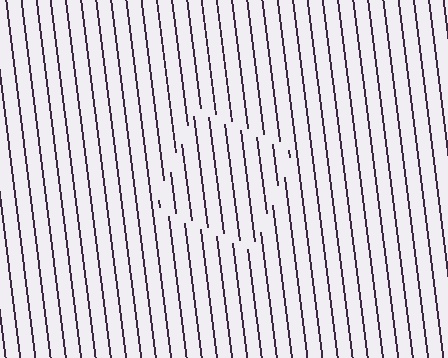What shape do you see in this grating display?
An illusory square. The interior of the shape contains the same grating, shifted by half a period — the contour is defined by the phase discontinuity where line-ends from the inner and outer gratings abut.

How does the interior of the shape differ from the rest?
The interior of the shape contains the same grating, shifted by half a period — the contour is defined by the phase discontinuity where line-ends from the inner and outer gratings abut.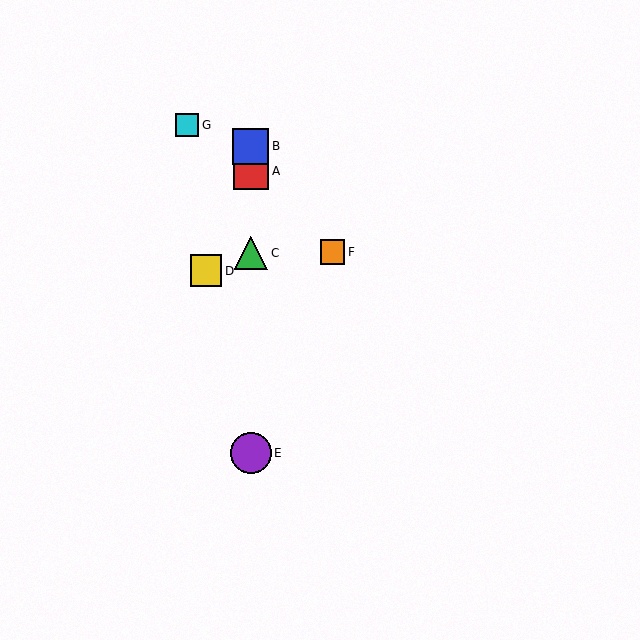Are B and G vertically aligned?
No, B is at x≈251 and G is at x≈187.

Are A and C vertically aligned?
Yes, both are at x≈251.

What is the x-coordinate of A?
Object A is at x≈251.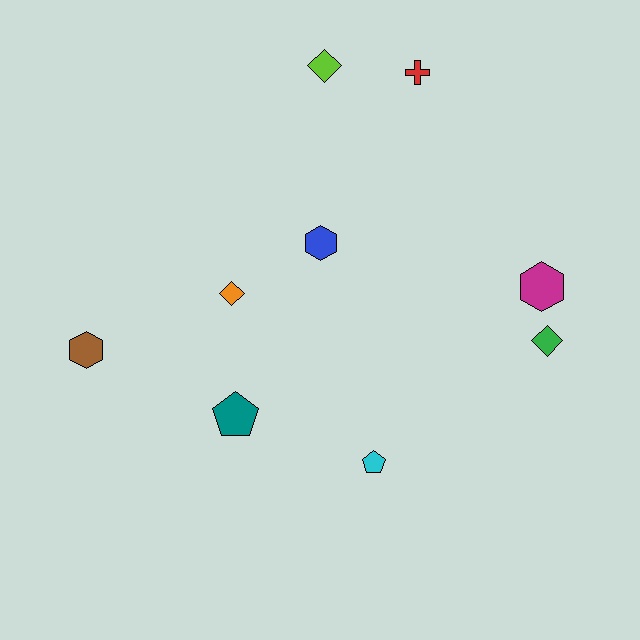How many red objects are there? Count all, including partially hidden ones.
There is 1 red object.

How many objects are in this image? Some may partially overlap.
There are 9 objects.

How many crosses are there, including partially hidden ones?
There is 1 cross.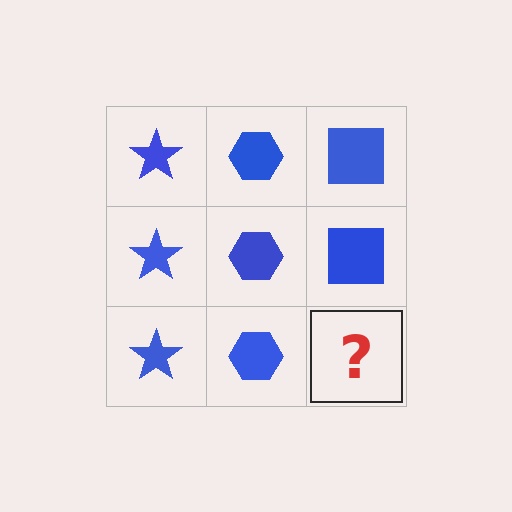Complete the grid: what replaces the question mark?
The question mark should be replaced with a blue square.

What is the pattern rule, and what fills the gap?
The rule is that each column has a consistent shape. The gap should be filled with a blue square.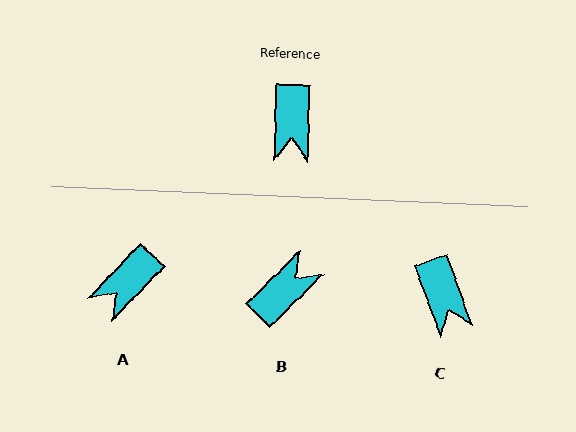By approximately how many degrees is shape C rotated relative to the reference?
Approximately 22 degrees counter-clockwise.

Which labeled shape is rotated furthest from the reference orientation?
B, about 137 degrees away.